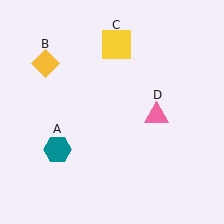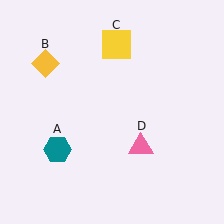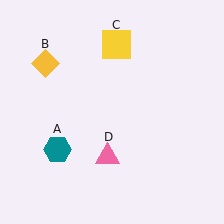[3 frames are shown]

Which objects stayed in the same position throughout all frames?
Teal hexagon (object A) and yellow diamond (object B) and yellow square (object C) remained stationary.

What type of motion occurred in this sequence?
The pink triangle (object D) rotated clockwise around the center of the scene.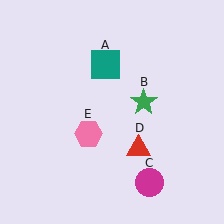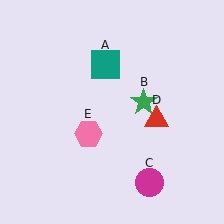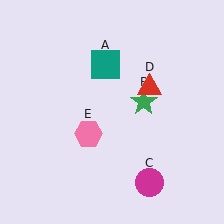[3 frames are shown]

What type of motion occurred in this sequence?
The red triangle (object D) rotated counterclockwise around the center of the scene.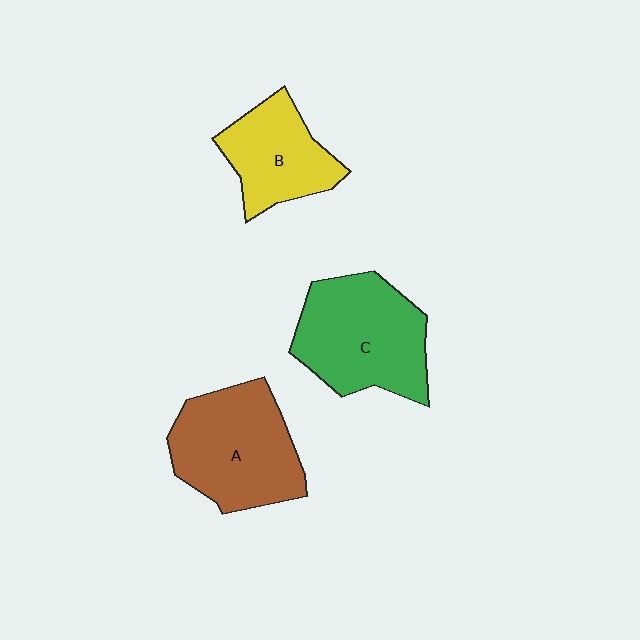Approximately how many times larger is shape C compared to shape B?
Approximately 1.4 times.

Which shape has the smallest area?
Shape B (yellow).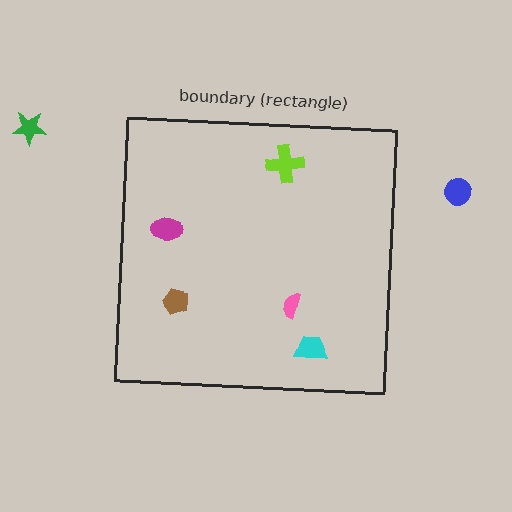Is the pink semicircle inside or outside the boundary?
Inside.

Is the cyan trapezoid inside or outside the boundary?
Inside.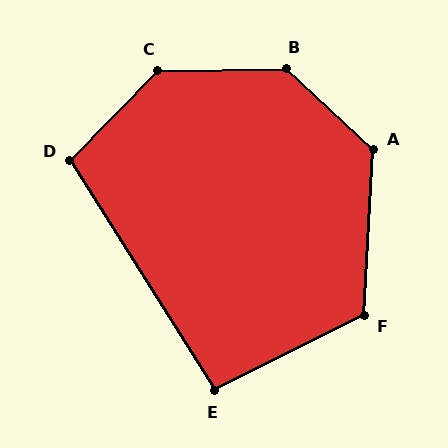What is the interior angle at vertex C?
Approximately 135 degrees (obtuse).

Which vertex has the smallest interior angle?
E, at approximately 95 degrees.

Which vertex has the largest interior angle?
B, at approximately 137 degrees.